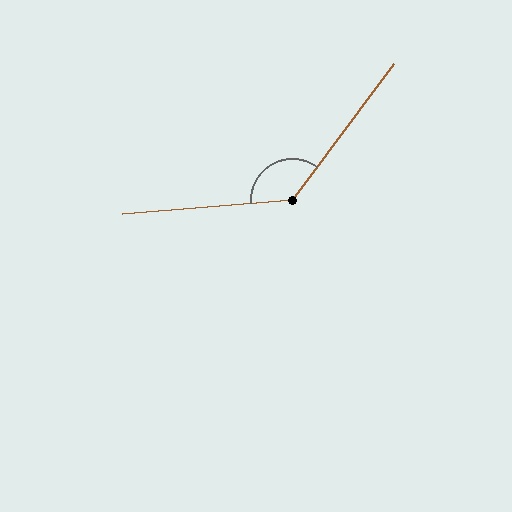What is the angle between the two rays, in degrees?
Approximately 131 degrees.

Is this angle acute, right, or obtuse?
It is obtuse.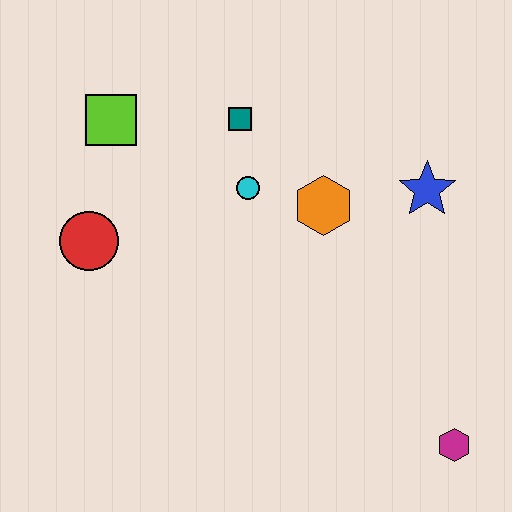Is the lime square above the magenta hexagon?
Yes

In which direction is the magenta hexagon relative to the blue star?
The magenta hexagon is below the blue star.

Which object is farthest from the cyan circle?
The magenta hexagon is farthest from the cyan circle.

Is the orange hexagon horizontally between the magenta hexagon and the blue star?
No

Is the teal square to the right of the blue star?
No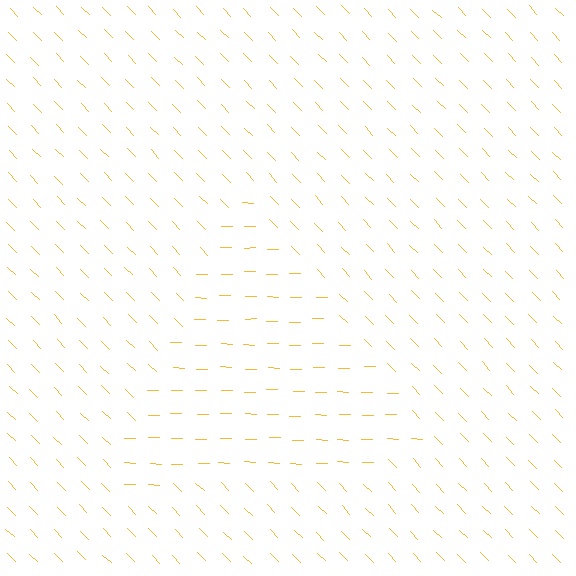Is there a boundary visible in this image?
Yes, there is a texture boundary formed by a change in line orientation.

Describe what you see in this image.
The image is filled with small yellow line segments. A triangle region in the image has lines oriented differently from the surrounding lines, creating a visible texture boundary.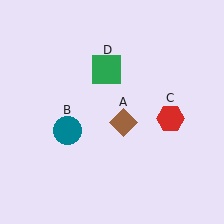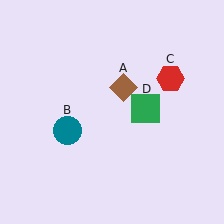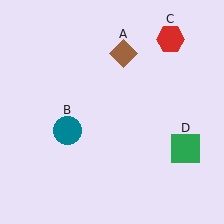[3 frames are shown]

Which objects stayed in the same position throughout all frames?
Teal circle (object B) remained stationary.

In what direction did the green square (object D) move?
The green square (object D) moved down and to the right.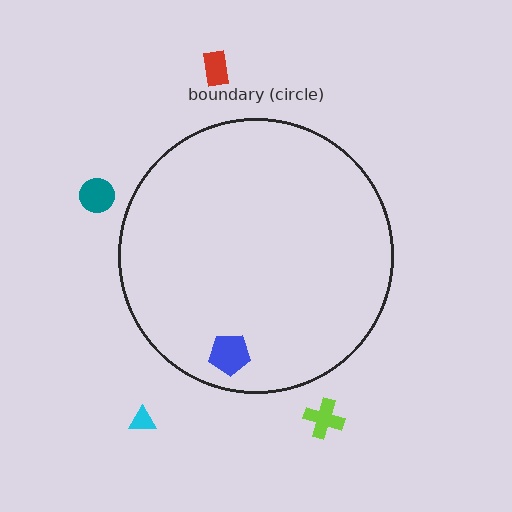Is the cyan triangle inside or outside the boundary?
Outside.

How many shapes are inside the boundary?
1 inside, 4 outside.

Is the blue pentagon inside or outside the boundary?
Inside.